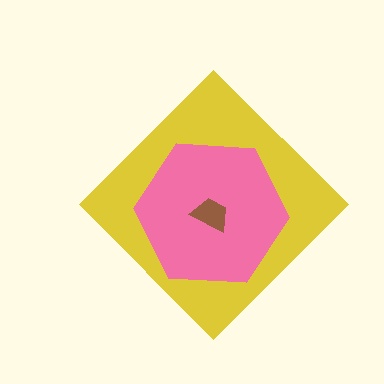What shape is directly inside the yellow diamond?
The pink hexagon.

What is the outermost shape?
The yellow diamond.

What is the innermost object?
The brown trapezoid.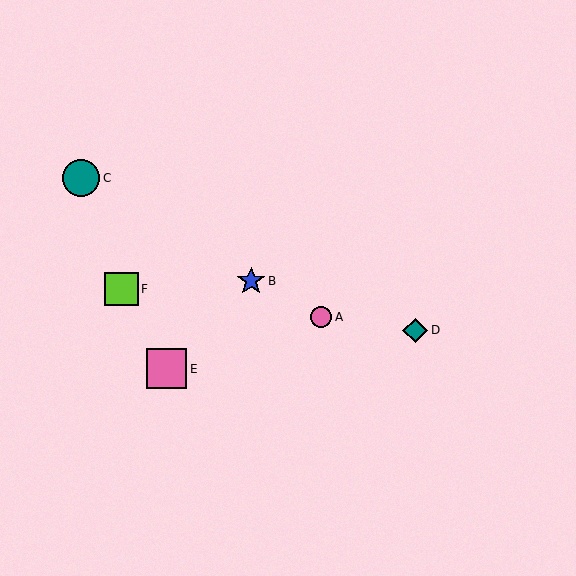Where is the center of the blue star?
The center of the blue star is at (251, 281).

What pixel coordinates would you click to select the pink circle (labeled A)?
Click at (321, 317) to select the pink circle A.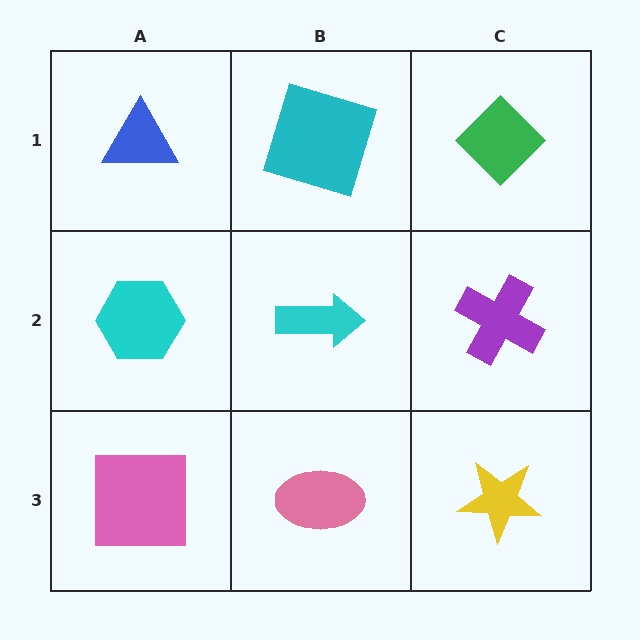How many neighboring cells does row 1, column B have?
3.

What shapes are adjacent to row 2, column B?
A cyan square (row 1, column B), a pink ellipse (row 3, column B), a cyan hexagon (row 2, column A), a purple cross (row 2, column C).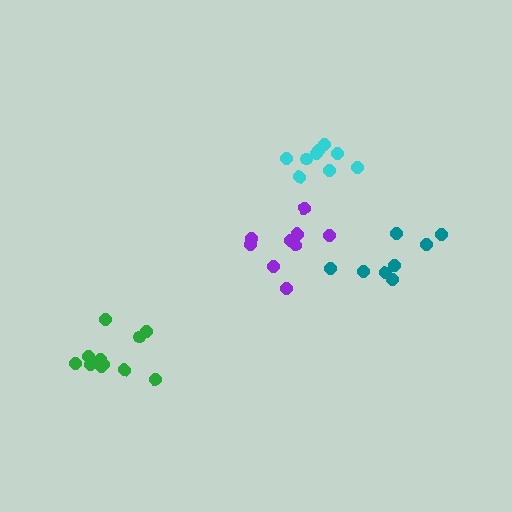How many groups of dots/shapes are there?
There are 4 groups.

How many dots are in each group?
Group 1: 9 dots, Group 2: 8 dots, Group 3: 11 dots, Group 4: 9 dots (37 total).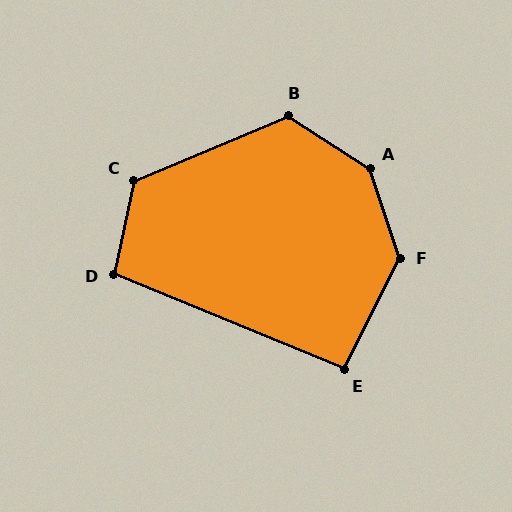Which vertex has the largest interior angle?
A, at approximately 141 degrees.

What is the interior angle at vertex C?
Approximately 125 degrees (obtuse).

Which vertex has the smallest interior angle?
E, at approximately 94 degrees.